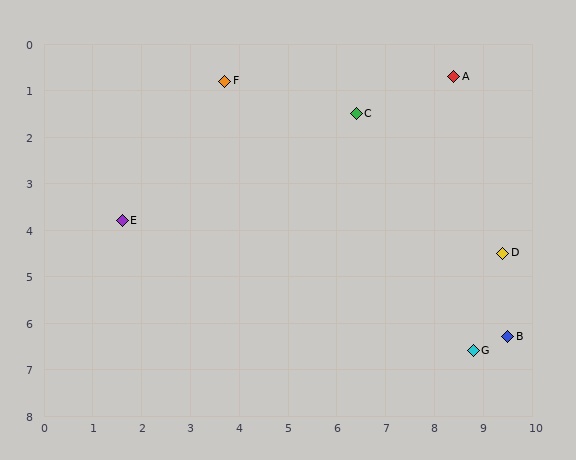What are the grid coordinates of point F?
Point F is at approximately (3.7, 0.8).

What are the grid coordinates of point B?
Point B is at approximately (9.5, 6.3).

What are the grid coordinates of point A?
Point A is at approximately (8.4, 0.7).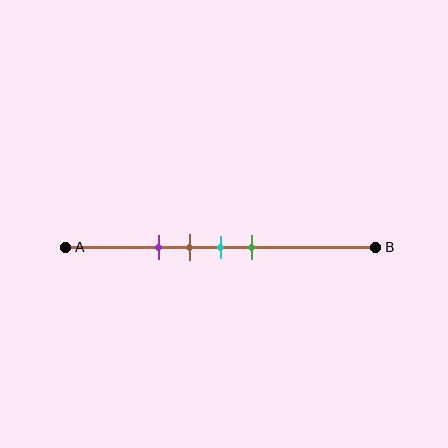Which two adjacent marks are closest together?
The brown and cyan marks are the closest adjacent pair.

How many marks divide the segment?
There are 4 marks dividing the segment.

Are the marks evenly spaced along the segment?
Yes, the marks are approximately evenly spaced.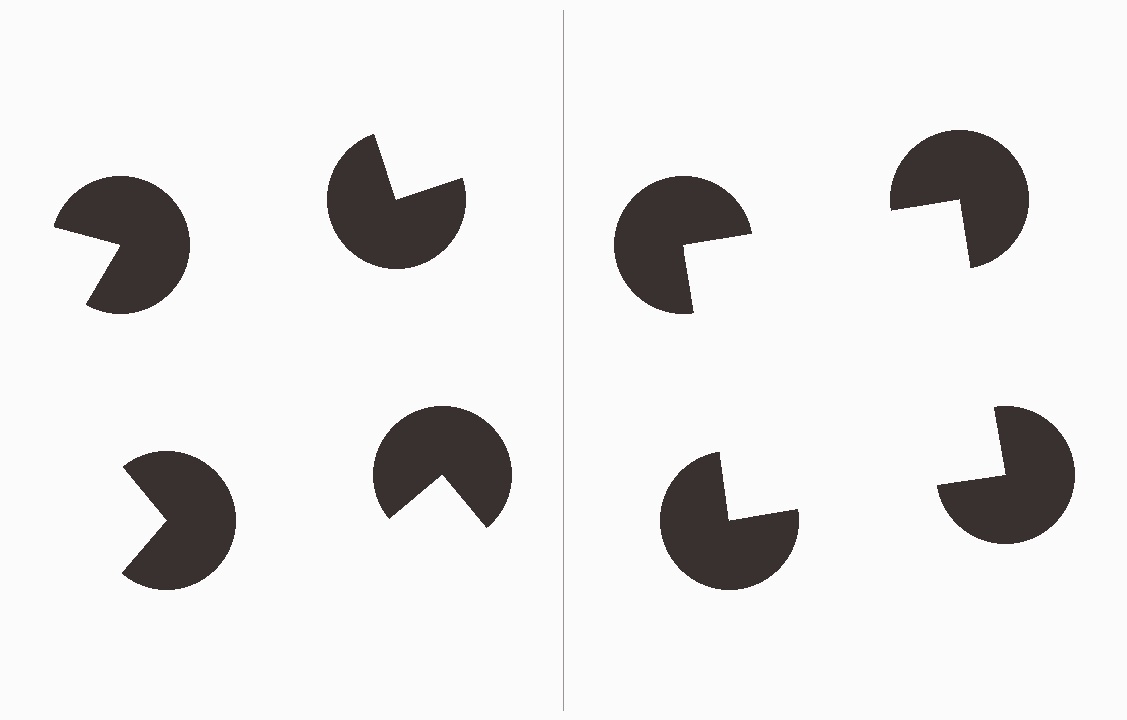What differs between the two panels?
The pac-man discs are positioned identically on both sides; only the wedge orientations differ. On the right they align to a square; on the left they are misaligned.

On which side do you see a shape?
An illusory square appears on the right side. On the left side the wedge cuts are rotated, so no coherent shape forms.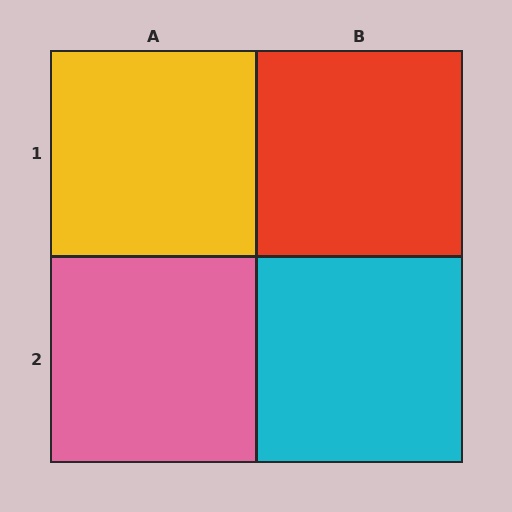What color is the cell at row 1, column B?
Red.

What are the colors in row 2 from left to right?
Pink, cyan.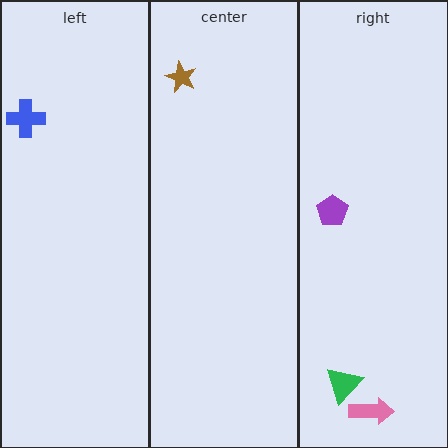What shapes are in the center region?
The brown star.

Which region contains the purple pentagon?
The right region.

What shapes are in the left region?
The blue cross.